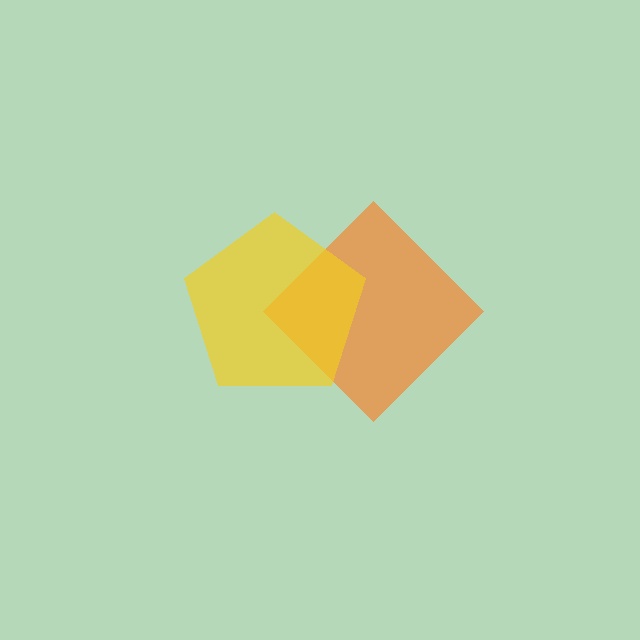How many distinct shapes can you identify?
There are 2 distinct shapes: an orange diamond, a yellow pentagon.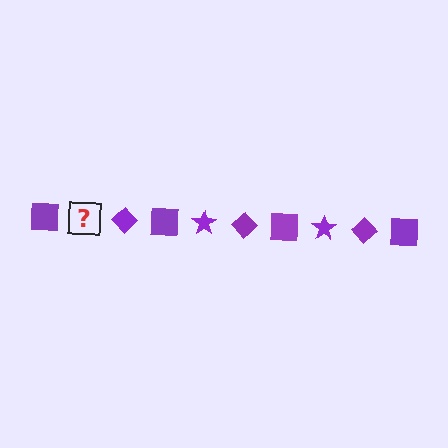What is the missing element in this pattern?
The missing element is a purple star.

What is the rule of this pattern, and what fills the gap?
The rule is that the pattern cycles through square, star, diamond shapes in purple. The gap should be filled with a purple star.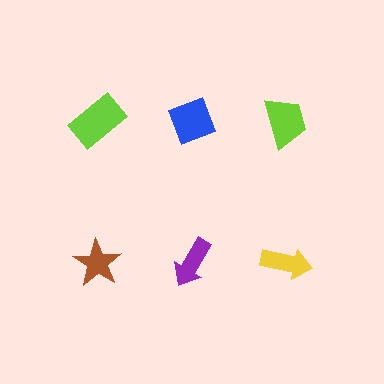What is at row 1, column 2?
A blue diamond.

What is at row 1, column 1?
A lime rectangle.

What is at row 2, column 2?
A purple arrow.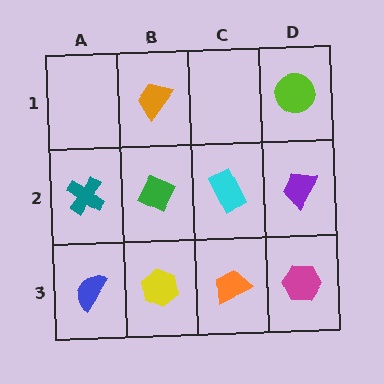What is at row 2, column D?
A purple trapezoid.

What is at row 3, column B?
A yellow hexagon.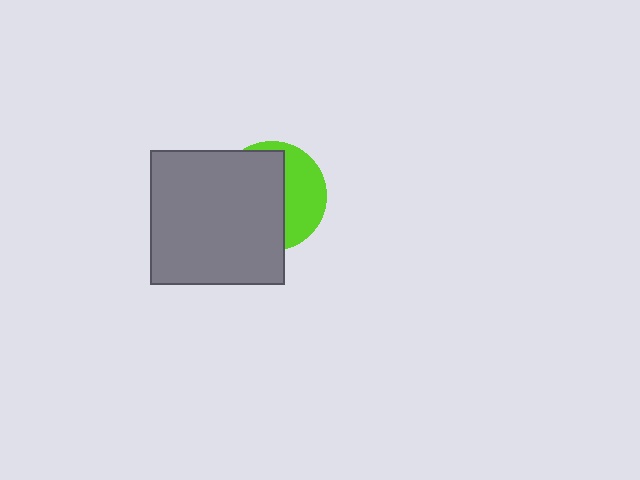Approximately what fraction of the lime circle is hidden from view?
Roughly 63% of the lime circle is hidden behind the gray square.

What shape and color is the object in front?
The object in front is a gray square.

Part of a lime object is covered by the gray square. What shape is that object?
It is a circle.